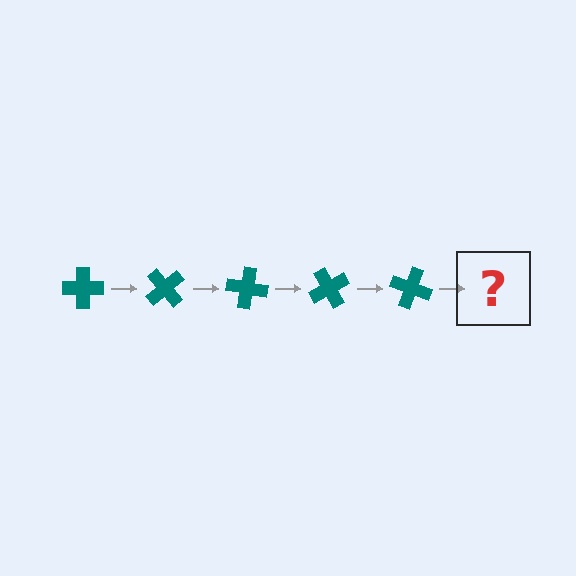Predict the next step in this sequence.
The next step is a teal cross rotated 250 degrees.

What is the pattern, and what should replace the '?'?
The pattern is that the cross rotates 50 degrees each step. The '?' should be a teal cross rotated 250 degrees.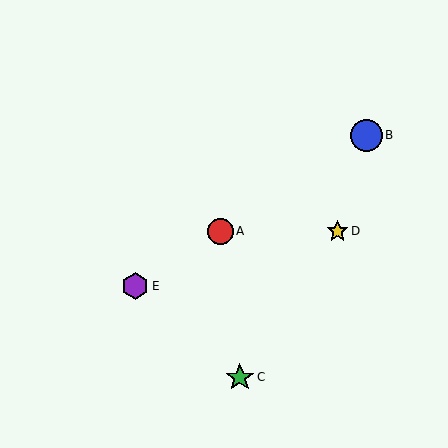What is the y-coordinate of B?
Object B is at y≈135.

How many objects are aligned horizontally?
2 objects (A, D) are aligned horizontally.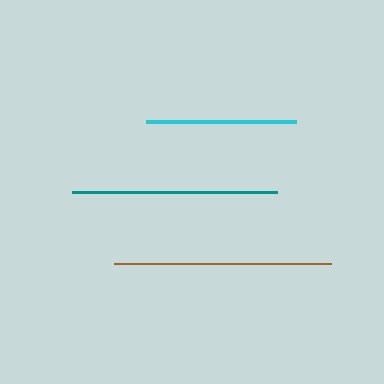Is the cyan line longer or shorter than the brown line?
The brown line is longer than the cyan line.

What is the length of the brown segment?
The brown segment is approximately 217 pixels long.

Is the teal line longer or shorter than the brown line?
The brown line is longer than the teal line.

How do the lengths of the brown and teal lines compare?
The brown and teal lines are approximately the same length.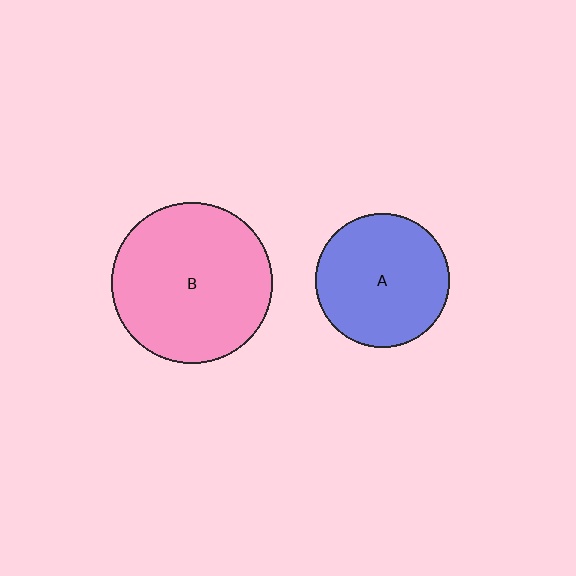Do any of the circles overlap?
No, none of the circles overlap.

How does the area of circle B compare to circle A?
Approximately 1.5 times.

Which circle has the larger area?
Circle B (pink).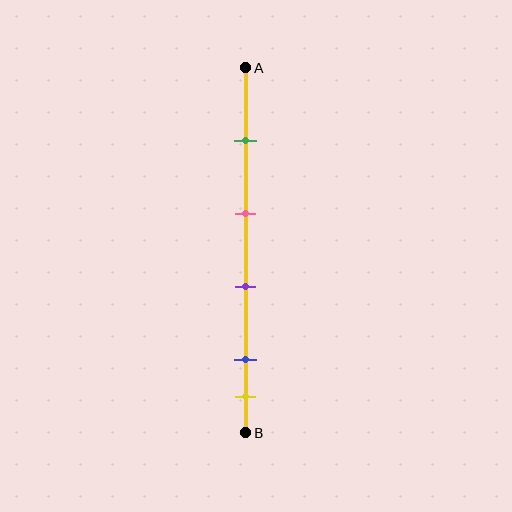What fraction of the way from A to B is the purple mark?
The purple mark is approximately 60% (0.6) of the way from A to B.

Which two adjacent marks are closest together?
The blue and yellow marks are the closest adjacent pair.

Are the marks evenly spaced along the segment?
No, the marks are not evenly spaced.